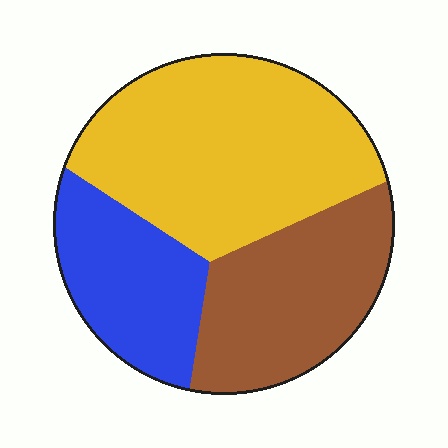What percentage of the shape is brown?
Brown takes up about one third (1/3) of the shape.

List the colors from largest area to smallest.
From largest to smallest: yellow, brown, blue.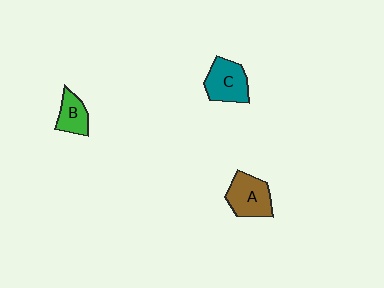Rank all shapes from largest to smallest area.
From largest to smallest: A (brown), C (teal), B (green).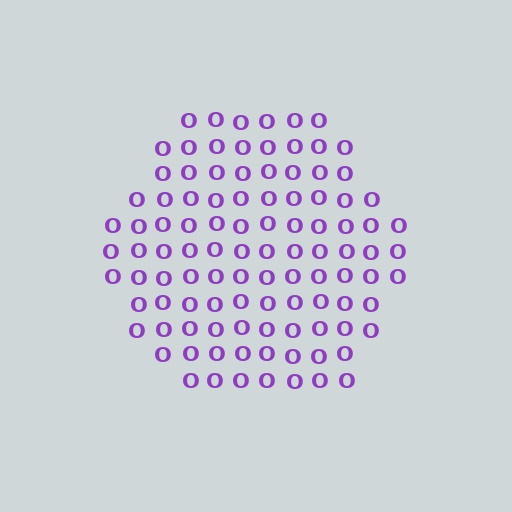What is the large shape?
The large shape is a hexagon.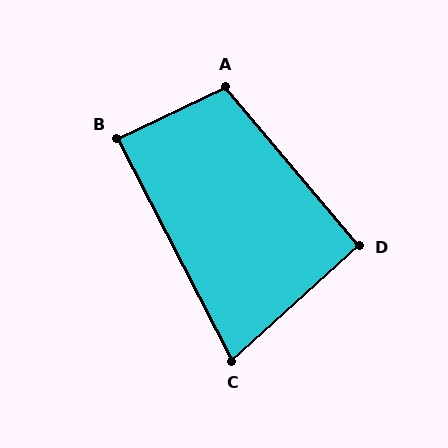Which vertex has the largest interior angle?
A, at approximately 105 degrees.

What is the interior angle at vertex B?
Approximately 88 degrees (approximately right).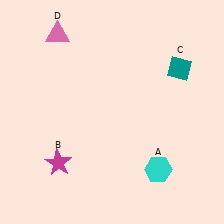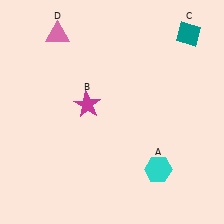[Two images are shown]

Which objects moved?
The objects that moved are: the magenta star (B), the teal diamond (C).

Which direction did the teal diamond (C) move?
The teal diamond (C) moved up.